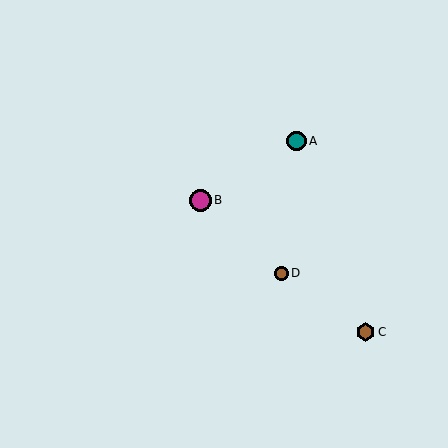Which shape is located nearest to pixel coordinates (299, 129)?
The teal circle (labeled A) at (296, 141) is nearest to that location.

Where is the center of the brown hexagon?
The center of the brown hexagon is at (366, 332).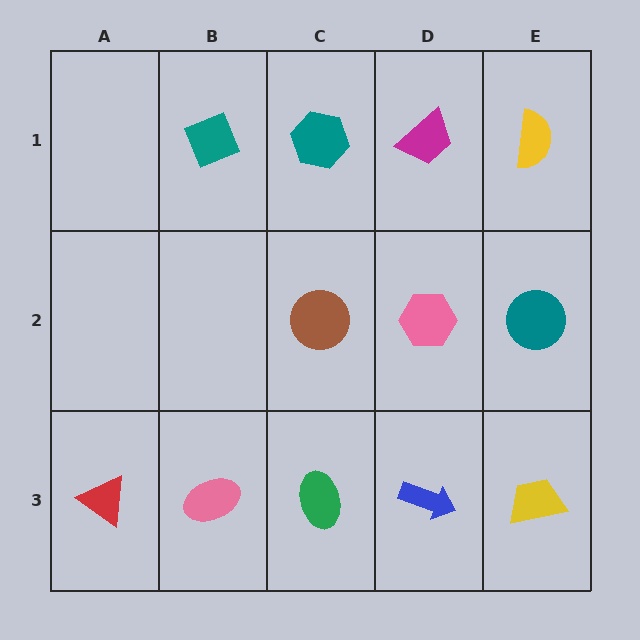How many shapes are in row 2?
3 shapes.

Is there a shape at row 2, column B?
No, that cell is empty.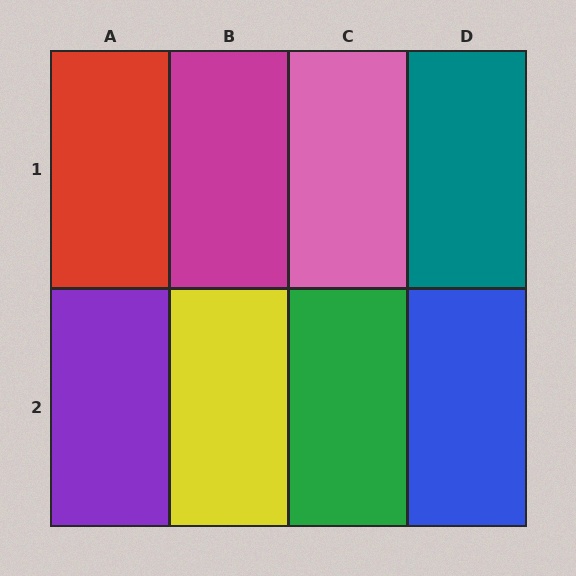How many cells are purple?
1 cell is purple.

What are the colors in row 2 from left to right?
Purple, yellow, green, blue.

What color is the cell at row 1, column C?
Pink.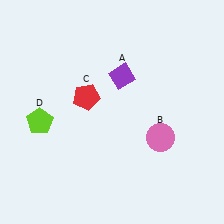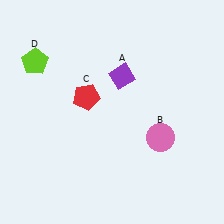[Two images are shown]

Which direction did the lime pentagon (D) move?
The lime pentagon (D) moved up.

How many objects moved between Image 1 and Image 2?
1 object moved between the two images.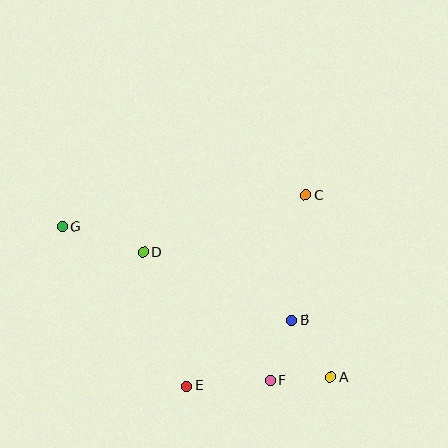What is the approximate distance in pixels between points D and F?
The distance between D and F is approximately 180 pixels.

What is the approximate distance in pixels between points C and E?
The distance between C and E is approximately 225 pixels.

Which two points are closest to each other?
Points A and F are closest to each other.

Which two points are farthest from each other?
Points A and G are farthest from each other.